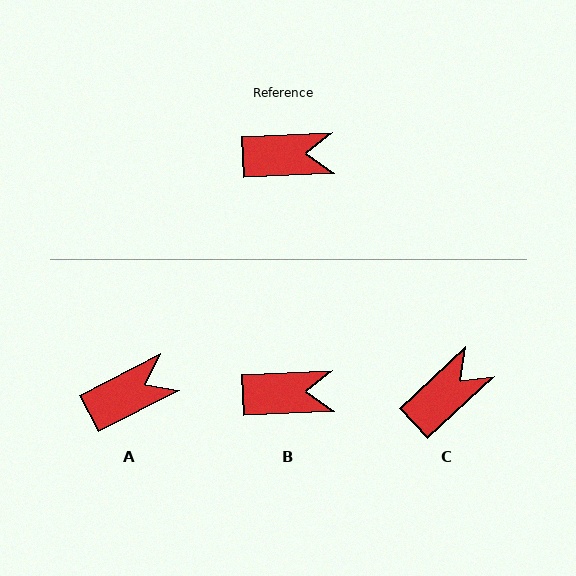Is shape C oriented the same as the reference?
No, it is off by about 41 degrees.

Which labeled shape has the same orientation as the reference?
B.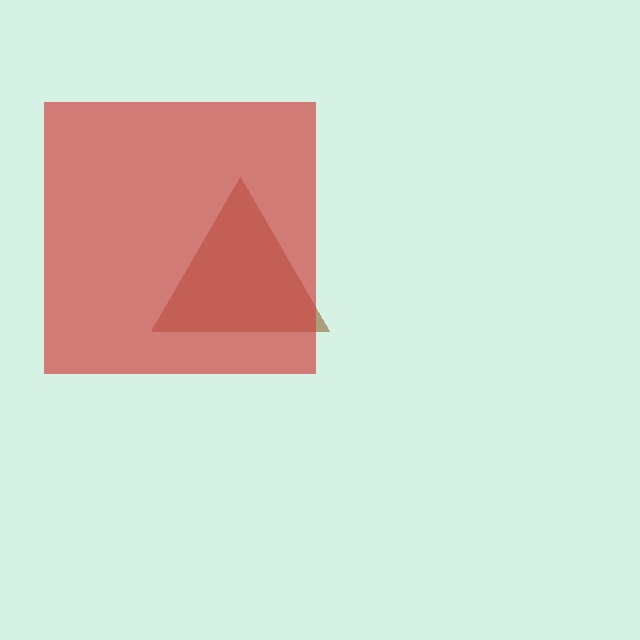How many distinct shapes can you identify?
There are 2 distinct shapes: a brown triangle, a red square.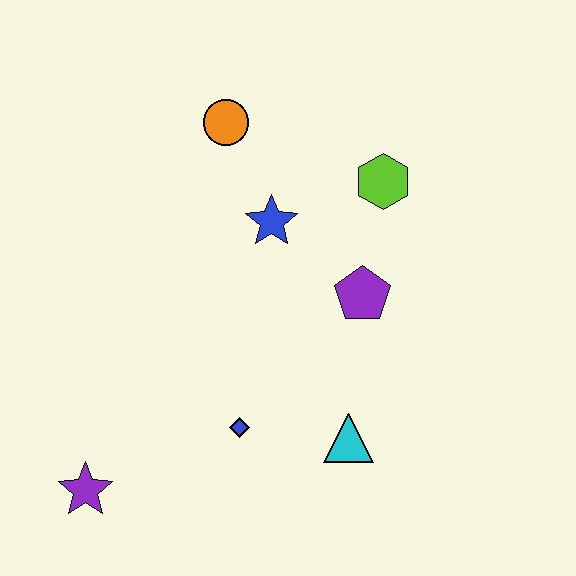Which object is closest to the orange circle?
The blue star is closest to the orange circle.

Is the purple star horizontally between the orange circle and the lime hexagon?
No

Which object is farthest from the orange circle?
The purple star is farthest from the orange circle.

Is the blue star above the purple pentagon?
Yes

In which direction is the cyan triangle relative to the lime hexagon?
The cyan triangle is below the lime hexagon.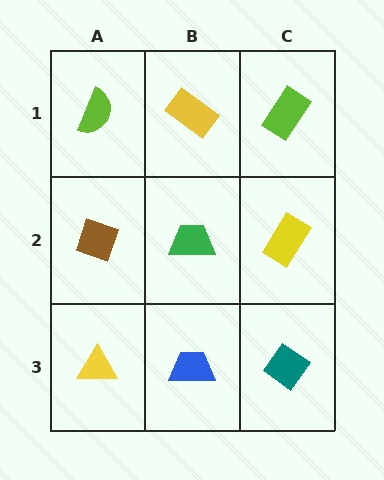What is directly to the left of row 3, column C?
A blue trapezoid.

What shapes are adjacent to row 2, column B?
A yellow rectangle (row 1, column B), a blue trapezoid (row 3, column B), a brown diamond (row 2, column A), a yellow rectangle (row 2, column C).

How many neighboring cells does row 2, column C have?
3.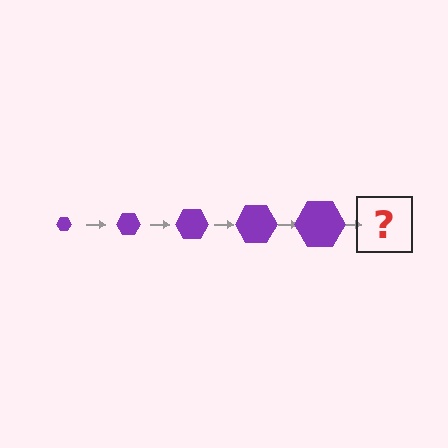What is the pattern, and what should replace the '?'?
The pattern is that the hexagon gets progressively larger each step. The '?' should be a purple hexagon, larger than the previous one.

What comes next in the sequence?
The next element should be a purple hexagon, larger than the previous one.